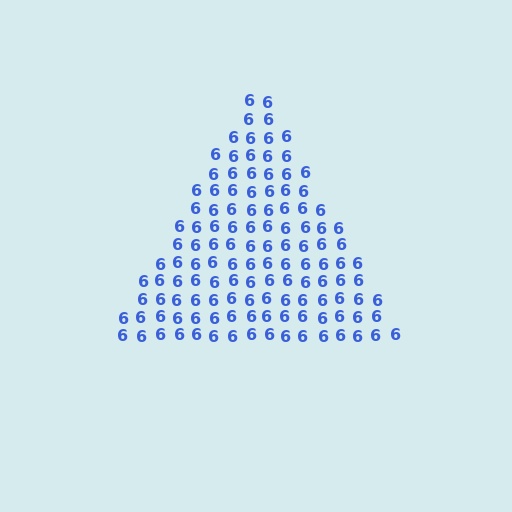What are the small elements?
The small elements are digit 6's.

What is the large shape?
The large shape is a triangle.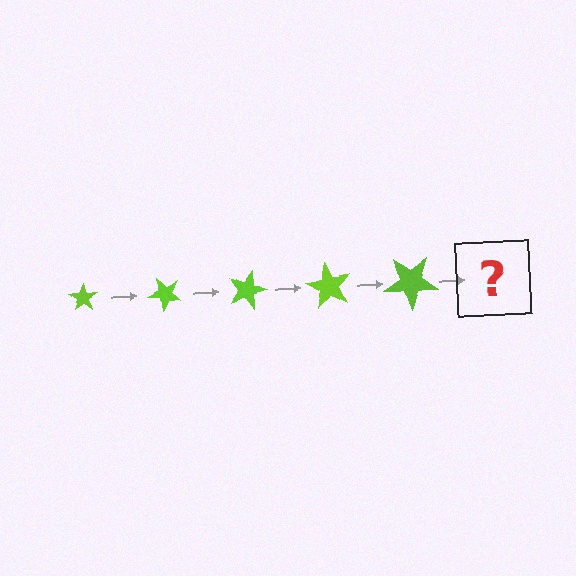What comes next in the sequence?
The next element should be a star, larger than the previous one and rotated 225 degrees from the start.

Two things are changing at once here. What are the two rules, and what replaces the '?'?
The two rules are that the star grows larger each step and it rotates 45 degrees each step. The '?' should be a star, larger than the previous one and rotated 225 degrees from the start.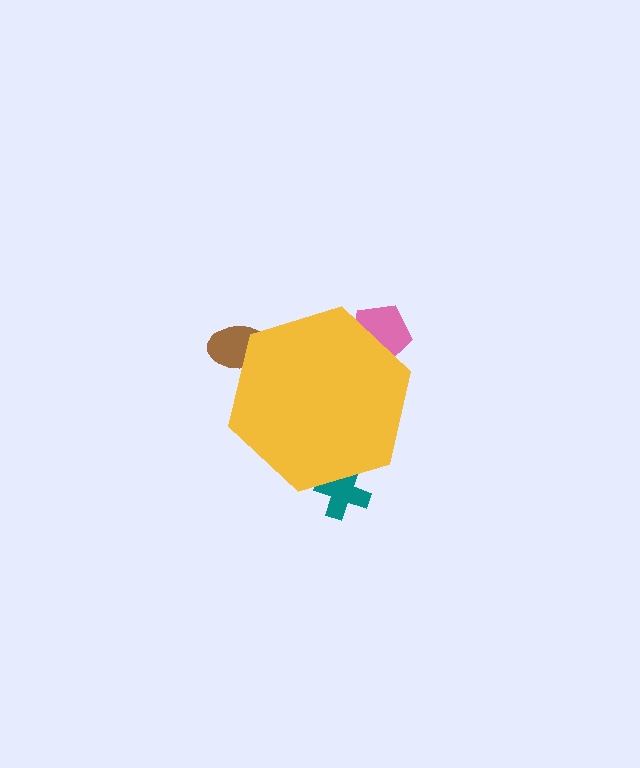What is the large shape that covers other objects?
A yellow hexagon.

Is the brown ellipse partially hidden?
Yes, the brown ellipse is partially hidden behind the yellow hexagon.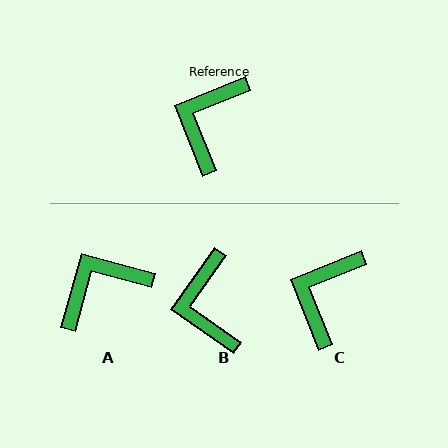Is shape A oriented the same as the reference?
No, it is off by about 37 degrees.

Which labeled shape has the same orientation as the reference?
C.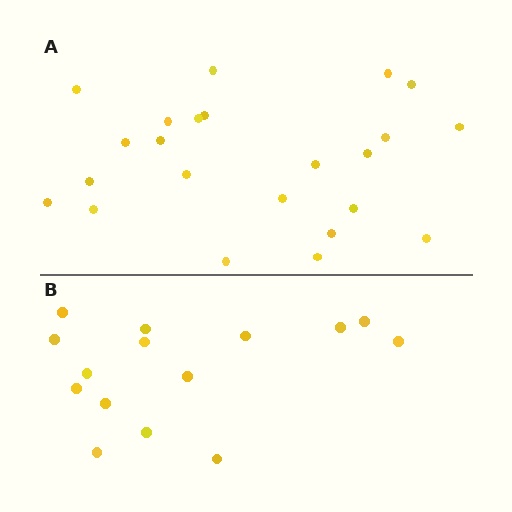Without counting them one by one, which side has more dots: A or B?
Region A (the top region) has more dots.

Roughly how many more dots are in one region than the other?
Region A has roughly 8 or so more dots than region B.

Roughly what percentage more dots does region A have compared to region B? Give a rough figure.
About 55% more.